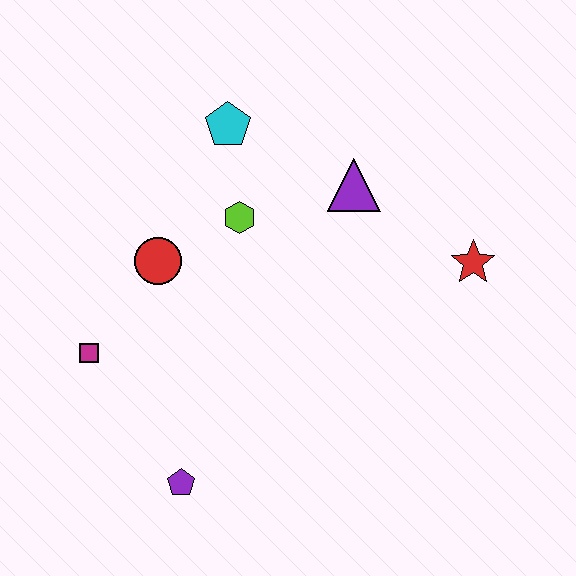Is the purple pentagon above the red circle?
No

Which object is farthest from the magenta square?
The red star is farthest from the magenta square.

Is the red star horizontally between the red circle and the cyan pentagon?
No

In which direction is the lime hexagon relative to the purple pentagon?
The lime hexagon is above the purple pentagon.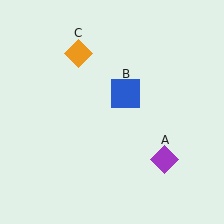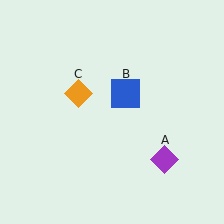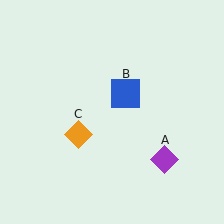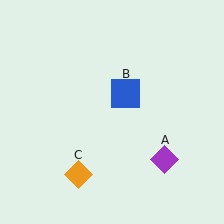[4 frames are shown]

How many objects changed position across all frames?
1 object changed position: orange diamond (object C).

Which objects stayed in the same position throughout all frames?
Purple diamond (object A) and blue square (object B) remained stationary.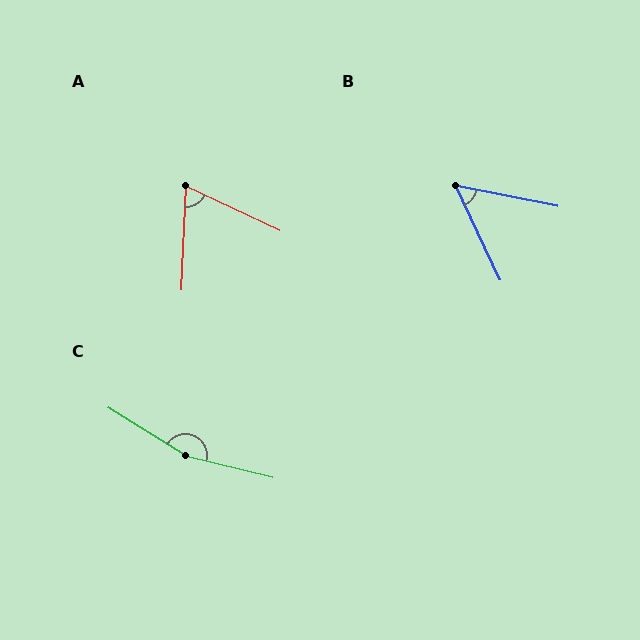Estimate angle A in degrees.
Approximately 67 degrees.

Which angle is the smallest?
B, at approximately 53 degrees.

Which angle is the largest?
C, at approximately 162 degrees.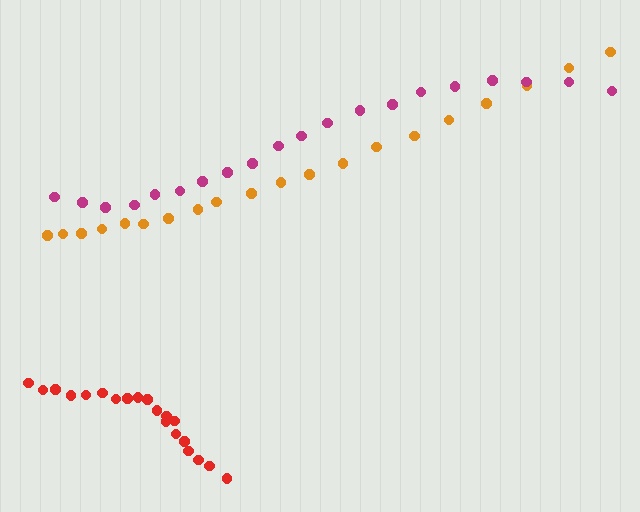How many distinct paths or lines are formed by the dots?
There are 3 distinct paths.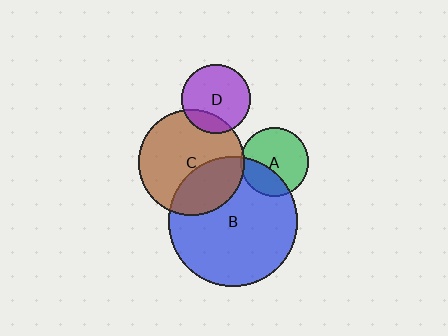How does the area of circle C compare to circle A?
Approximately 2.4 times.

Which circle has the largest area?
Circle B (blue).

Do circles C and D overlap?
Yes.